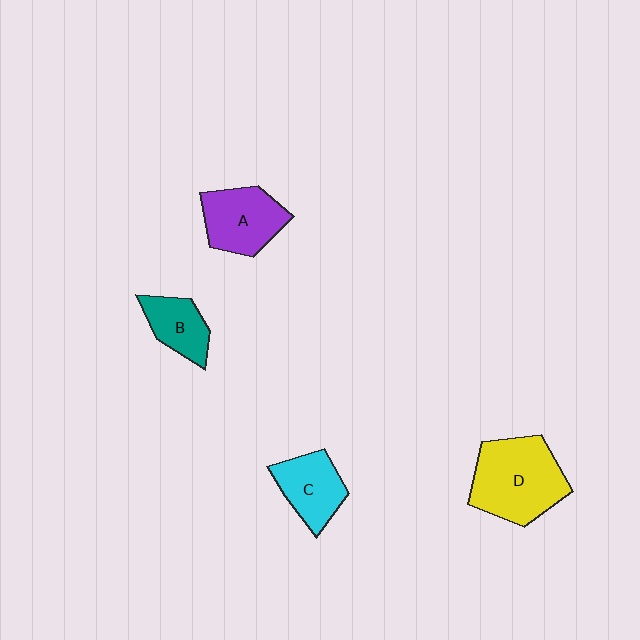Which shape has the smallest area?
Shape B (teal).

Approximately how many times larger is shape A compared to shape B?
Approximately 1.4 times.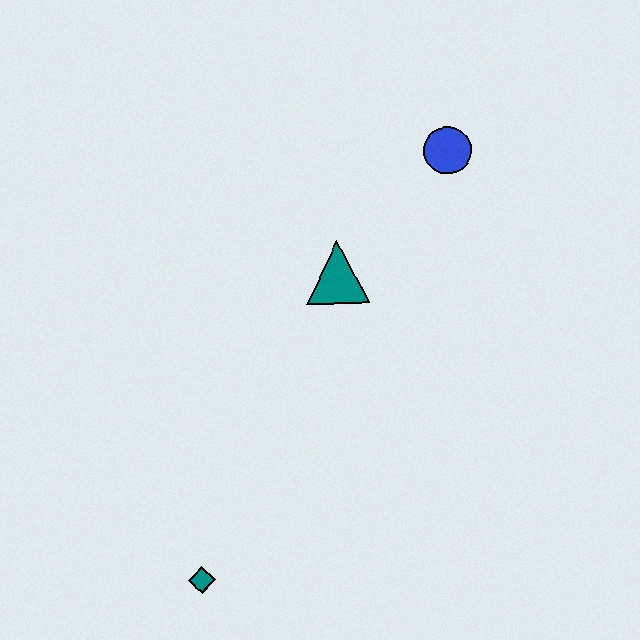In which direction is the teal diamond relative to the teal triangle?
The teal diamond is below the teal triangle.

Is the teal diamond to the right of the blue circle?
No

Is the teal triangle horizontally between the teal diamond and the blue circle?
Yes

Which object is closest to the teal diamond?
The teal triangle is closest to the teal diamond.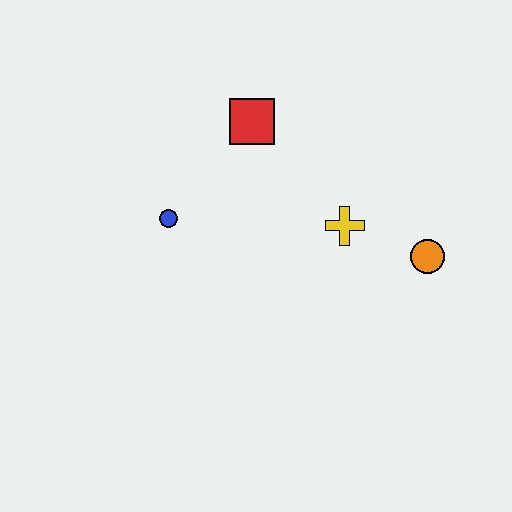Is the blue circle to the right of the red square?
No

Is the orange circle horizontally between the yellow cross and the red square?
No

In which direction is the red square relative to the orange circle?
The red square is to the left of the orange circle.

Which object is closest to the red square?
The blue circle is closest to the red square.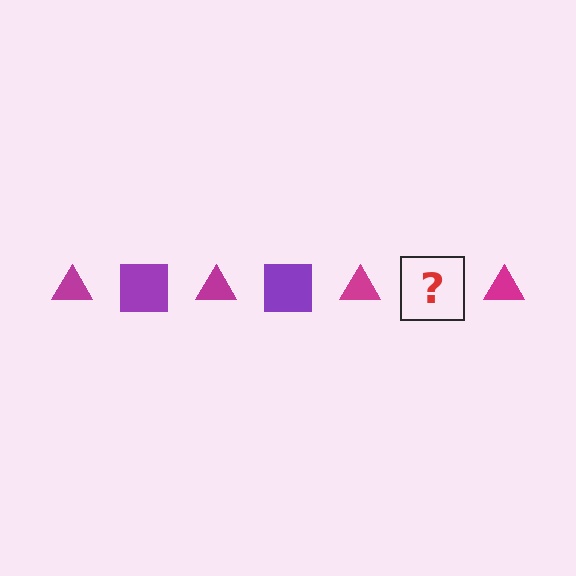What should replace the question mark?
The question mark should be replaced with a purple square.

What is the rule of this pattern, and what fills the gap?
The rule is that the pattern alternates between magenta triangle and purple square. The gap should be filled with a purple square.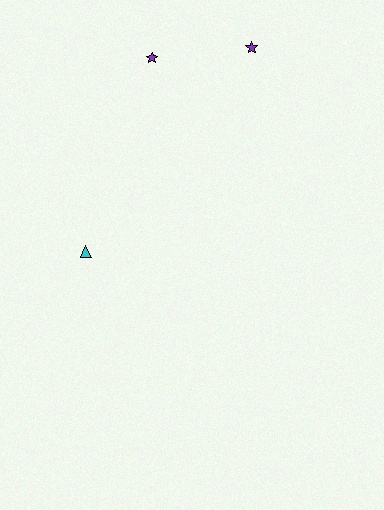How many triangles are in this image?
There is 1 triangle.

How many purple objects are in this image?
There are 2 purple objects.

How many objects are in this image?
There are 3 objects.